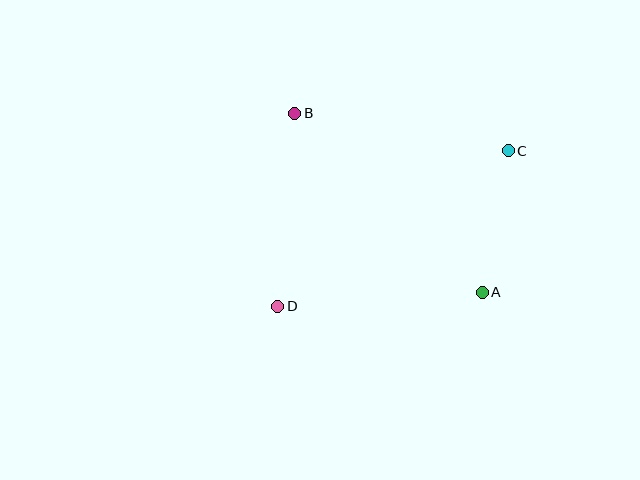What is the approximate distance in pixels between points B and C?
The distance between B and C is approximately 217 pixels.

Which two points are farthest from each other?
Points C and D are farthest from each other.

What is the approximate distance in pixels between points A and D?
The distance between A and D is approximately 205 pixels.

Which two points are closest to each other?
Points A and C are closest to each other.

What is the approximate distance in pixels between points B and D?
The distance between B and D is approximately 194 pixels.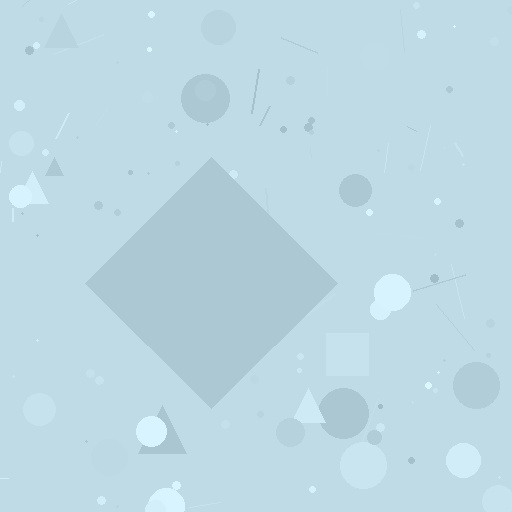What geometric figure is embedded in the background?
A diamond is embedded in the background.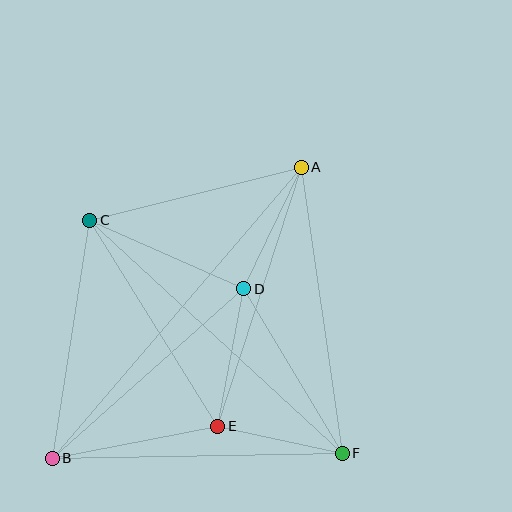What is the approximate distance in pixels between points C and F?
The distance between C and F is approximately 343 pixels.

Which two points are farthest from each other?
Points A and B are farthest from each other.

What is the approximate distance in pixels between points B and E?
The distance between B and E is approximately 169 pixels.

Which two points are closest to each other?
Points E and F are closest to each other.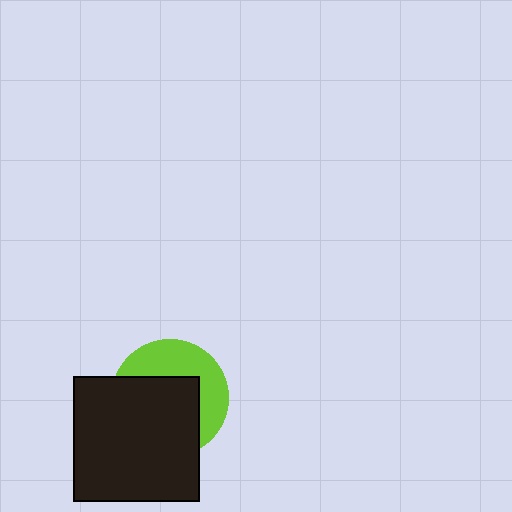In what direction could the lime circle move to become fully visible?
The lime circle could move toward the upper-right. That would shift it out from behind the black square entirely.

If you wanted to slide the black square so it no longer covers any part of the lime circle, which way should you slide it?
Slide it toward the lower-left — that is the most direct way to separate the two shapes.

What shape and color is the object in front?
The object in front is a black square.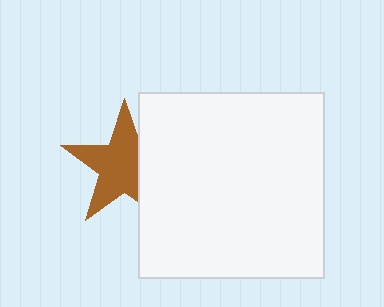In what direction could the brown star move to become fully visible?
The brown star could move left. That would shift it out from behind the white square entirely.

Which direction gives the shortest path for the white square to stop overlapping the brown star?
Moving right gives the shortest separation.